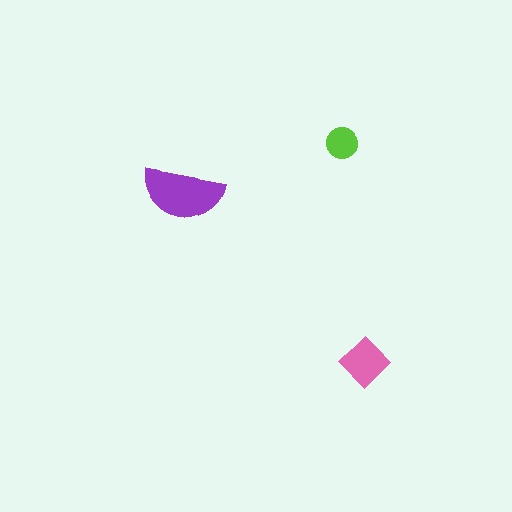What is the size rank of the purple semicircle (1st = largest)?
1st.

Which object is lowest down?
The pink diamond is bottommost.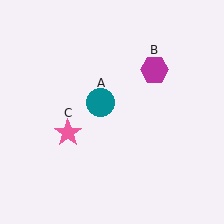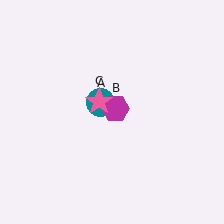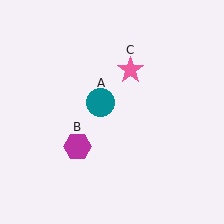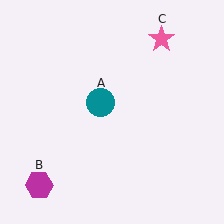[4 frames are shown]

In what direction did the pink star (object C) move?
The pink star (object C) moved up and to the right.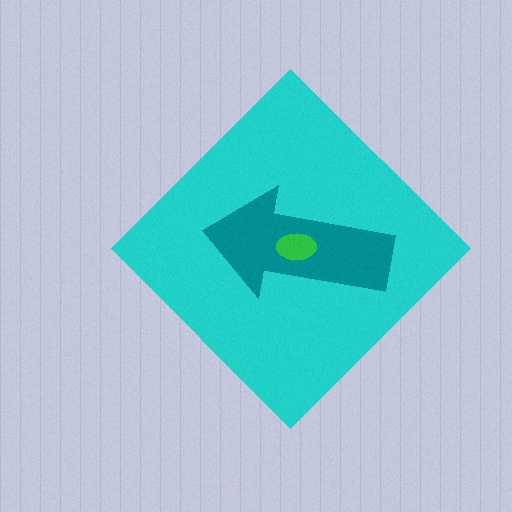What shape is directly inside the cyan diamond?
The teal arrow.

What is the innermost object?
The green ellipse.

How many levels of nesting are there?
3.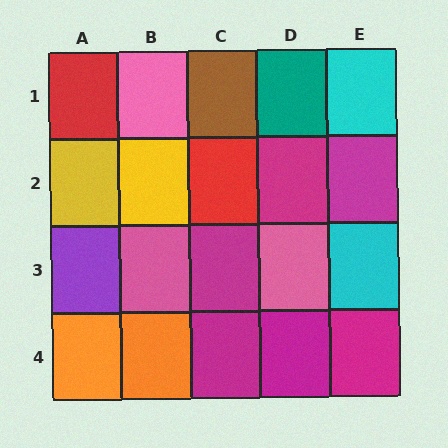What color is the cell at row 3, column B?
Pink.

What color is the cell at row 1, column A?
Red.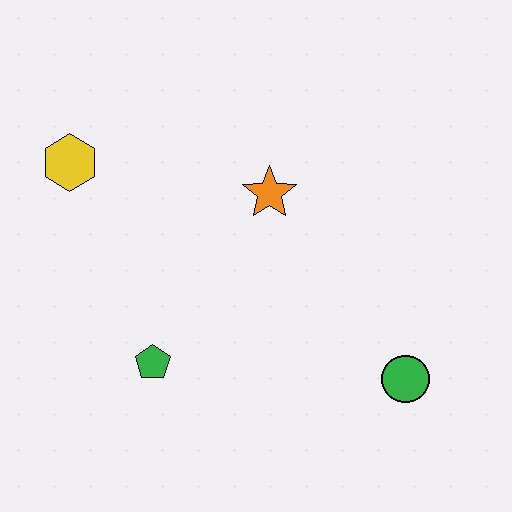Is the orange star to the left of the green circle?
Yes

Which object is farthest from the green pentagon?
The green circle is farthest from the green pentagon.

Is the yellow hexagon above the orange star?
Yes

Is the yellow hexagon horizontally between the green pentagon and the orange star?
No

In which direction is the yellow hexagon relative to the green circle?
The yellow hexagon is to the left of the green circle.